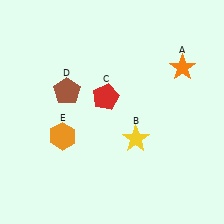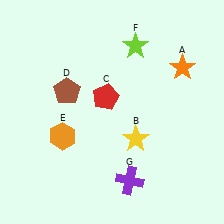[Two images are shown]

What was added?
A lime star (F), a purple cross (G) were added in Image 2.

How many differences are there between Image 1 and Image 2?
There are 2 differences between the two images.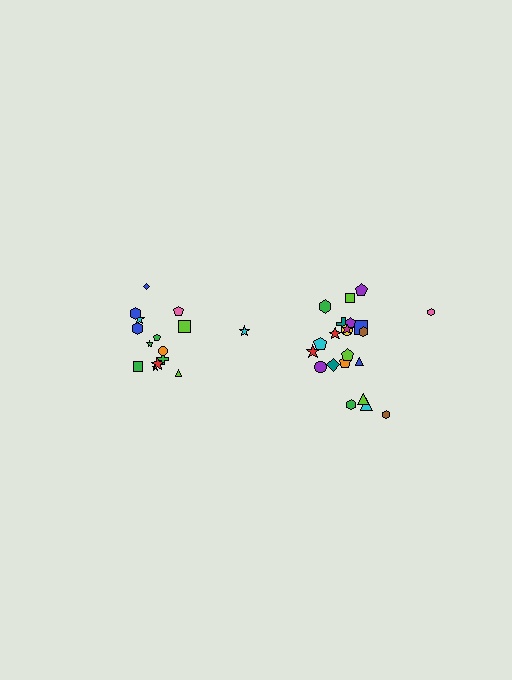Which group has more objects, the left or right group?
The right group.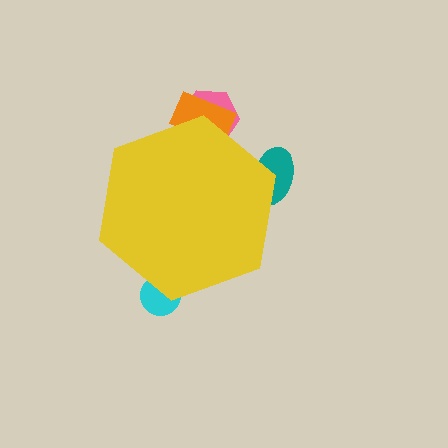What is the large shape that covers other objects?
A yellow hexagon.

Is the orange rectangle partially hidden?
Yes, the orange rectangle is partially hidden behind the yellow hexagon.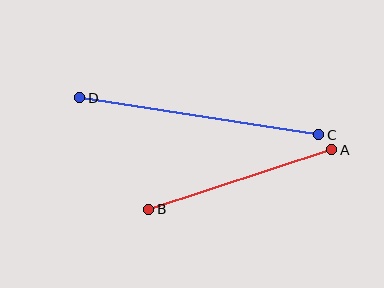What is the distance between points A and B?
The distance is approximately 193 pixels.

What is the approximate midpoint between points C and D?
The midpoint is at approximately (199, 116) pixels.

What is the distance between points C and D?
The distance is approximately 242 pixels.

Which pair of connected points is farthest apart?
Points C and D are farthest apart.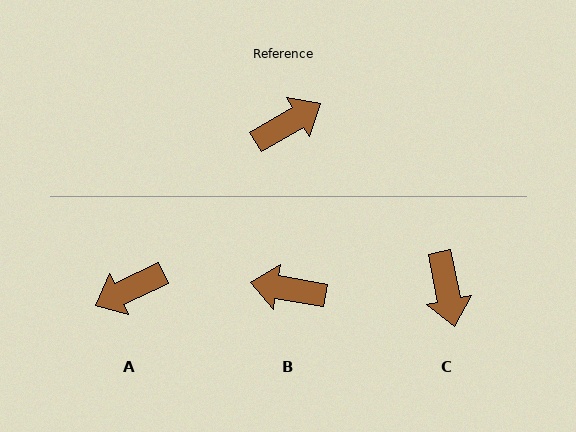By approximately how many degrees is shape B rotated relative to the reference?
Approximately 140 degrees counter-clockwise.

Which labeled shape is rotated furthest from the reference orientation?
A, about 175 degrees away.